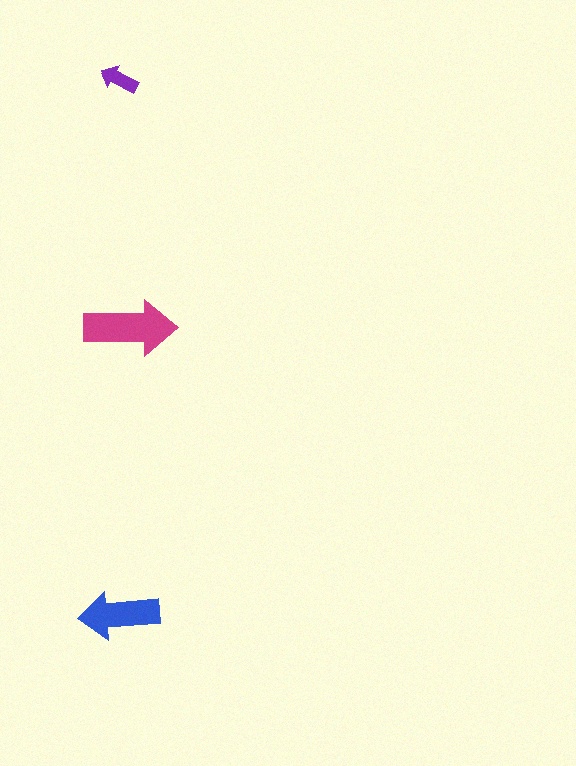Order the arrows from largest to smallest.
the magenta one, the blue one, the purple one.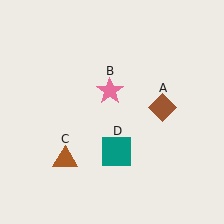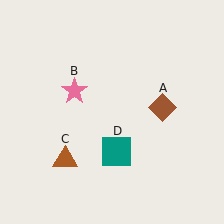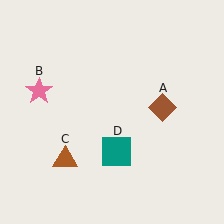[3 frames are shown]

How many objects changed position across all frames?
1 object changed position: pink star (object B).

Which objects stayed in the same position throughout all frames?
Brown diamond (object A) and brown triangle (object C) and teal square (object D) remained stationary.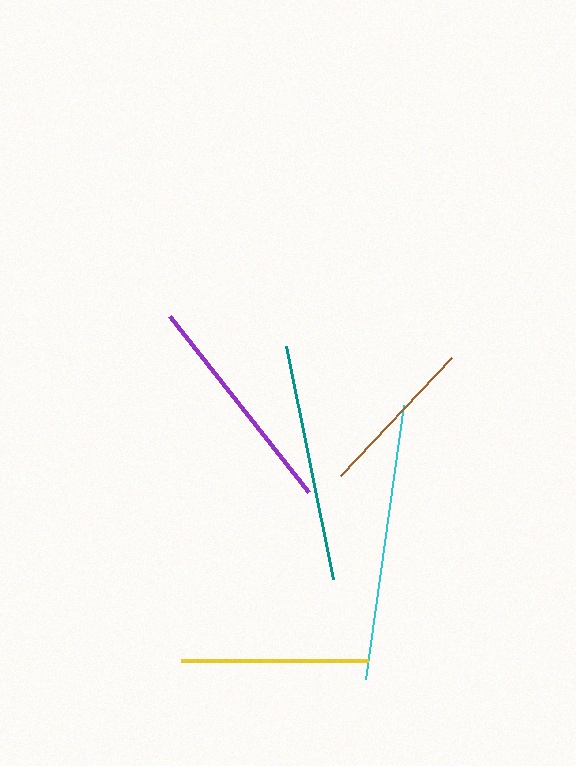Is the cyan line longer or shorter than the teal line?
The cyan line is longer than the teal line.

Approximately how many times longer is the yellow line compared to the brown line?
The yellow line is approximately 1.2 times the length of the brown line.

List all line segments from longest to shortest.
From longest to shortest: cyan, teal, purple, yellow, brown.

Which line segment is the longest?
The cyan line is the longest at approximately 277 pixels.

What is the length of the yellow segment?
The yellow segment is approximately 187 pixels long.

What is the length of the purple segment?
The purple segment is approximately 224 pixels long.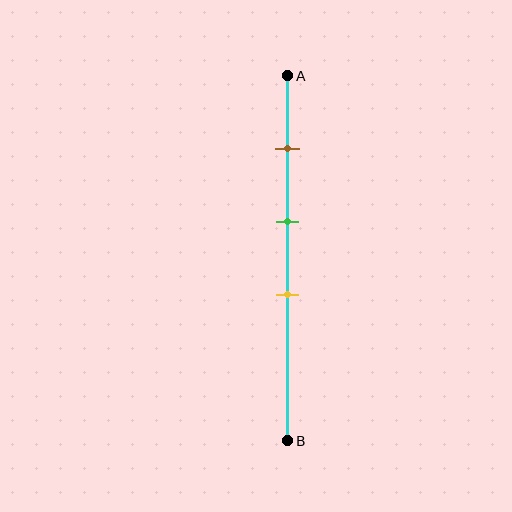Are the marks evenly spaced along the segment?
Yes, the marks are approximately evenly spaced.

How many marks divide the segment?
There are 3 marks dividing the segment.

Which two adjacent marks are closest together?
The green and yellow marks are the closest adjacent pair.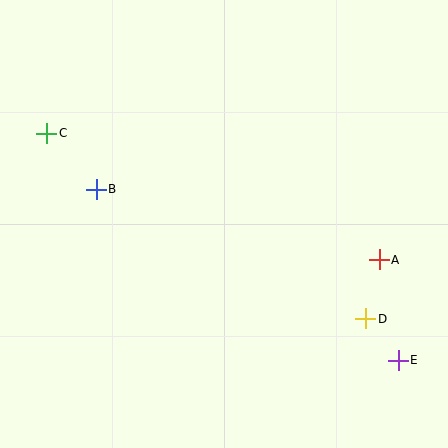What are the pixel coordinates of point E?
Point E is at (398, 360).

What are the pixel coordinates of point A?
Point A is at (379, 260).